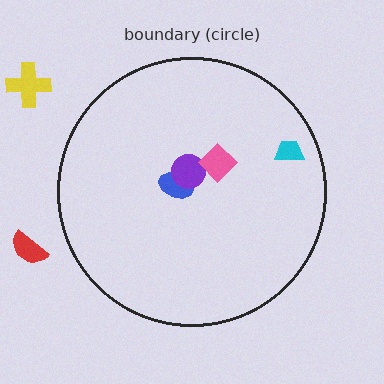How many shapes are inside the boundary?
4 inside, 2 outside.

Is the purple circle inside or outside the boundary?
Inside.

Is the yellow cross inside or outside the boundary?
Outside.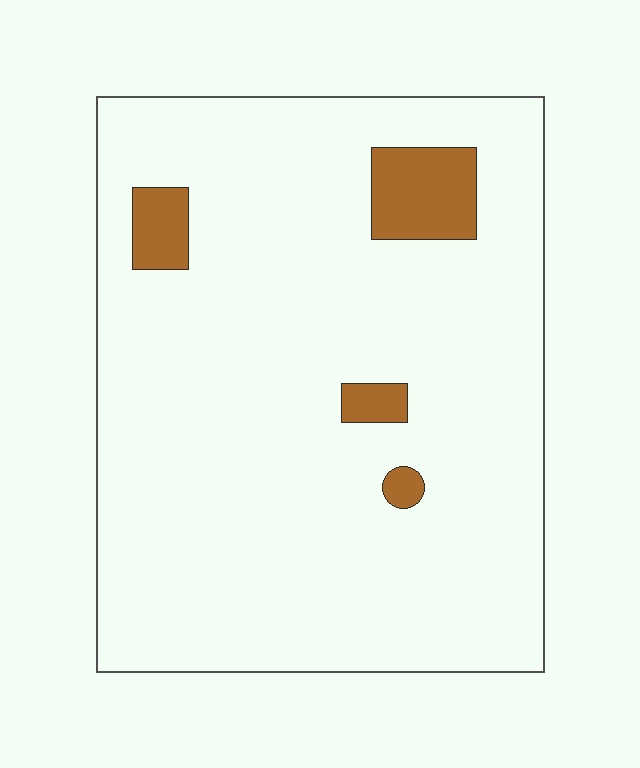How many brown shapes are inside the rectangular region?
4.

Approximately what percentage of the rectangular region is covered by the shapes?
Approximately 5%.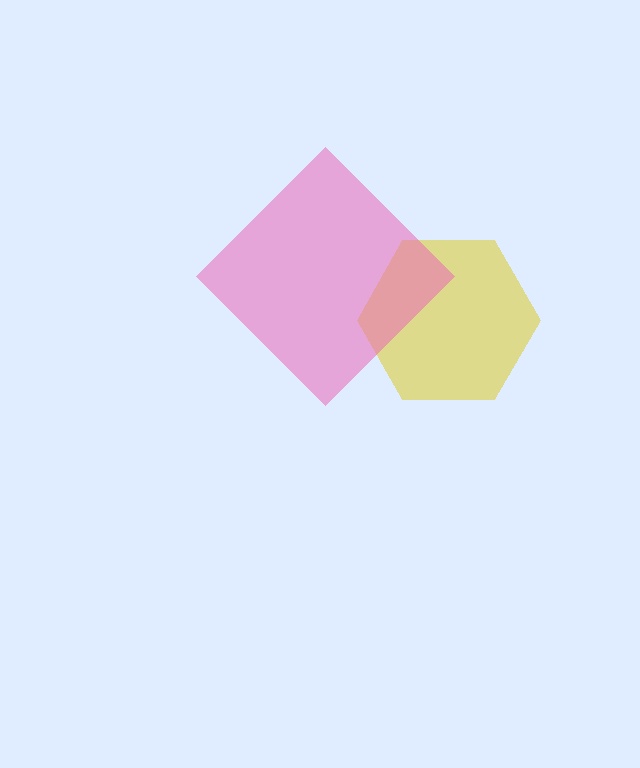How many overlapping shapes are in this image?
There are 2 overlapping shapes in the image.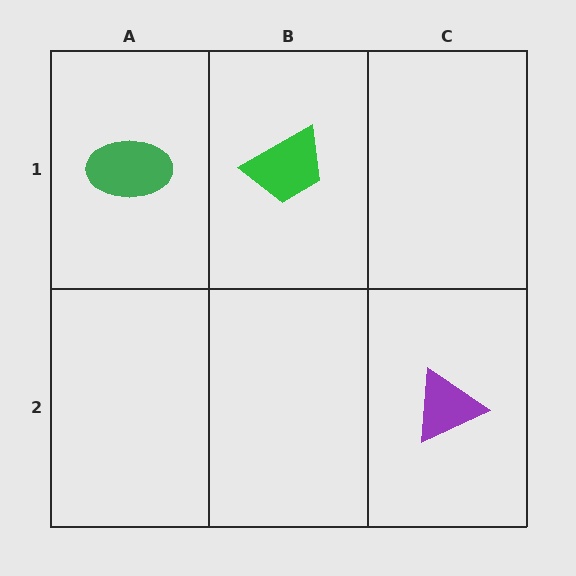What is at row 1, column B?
A green trapezoid.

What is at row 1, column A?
A green ellipse.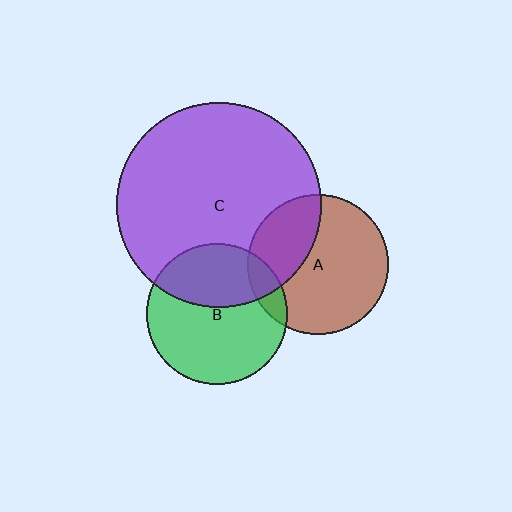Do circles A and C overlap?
Yes.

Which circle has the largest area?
Circle C (purple).